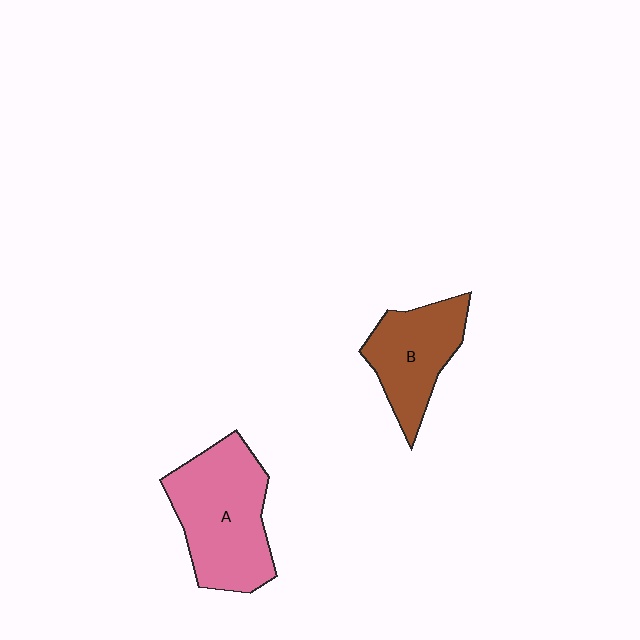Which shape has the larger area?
Shape A (pink).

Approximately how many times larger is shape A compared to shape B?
Approximately 1.4 times.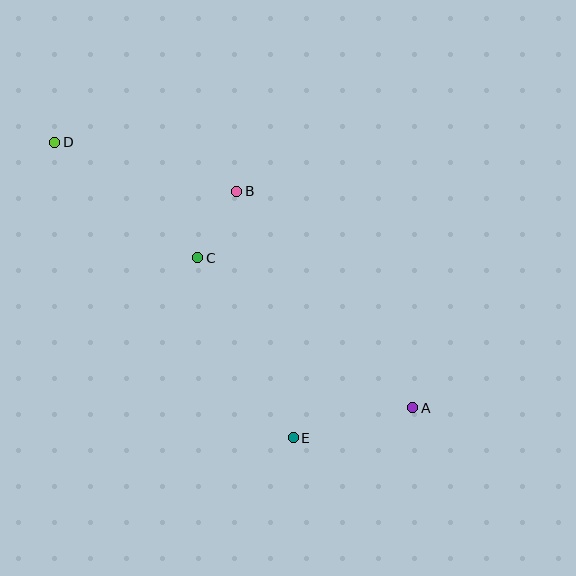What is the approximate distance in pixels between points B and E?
The distance between B and E is approximately 253 pixels.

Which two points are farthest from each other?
Points A and D are farthest from each other.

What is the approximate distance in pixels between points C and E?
The distance between C and E is approximately 204 pixels.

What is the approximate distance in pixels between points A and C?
The distance between A and C is approximately 262 pixels.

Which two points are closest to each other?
Points B and C are closest to each other.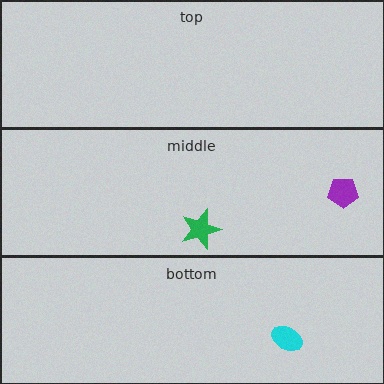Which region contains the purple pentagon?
The middle region.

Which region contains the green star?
The middle region.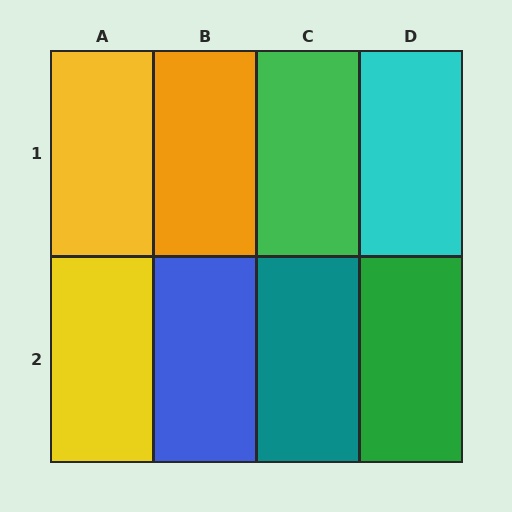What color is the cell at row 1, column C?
Green.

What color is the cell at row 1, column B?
Orange.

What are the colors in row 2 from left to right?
Yellow, blue, teal, green.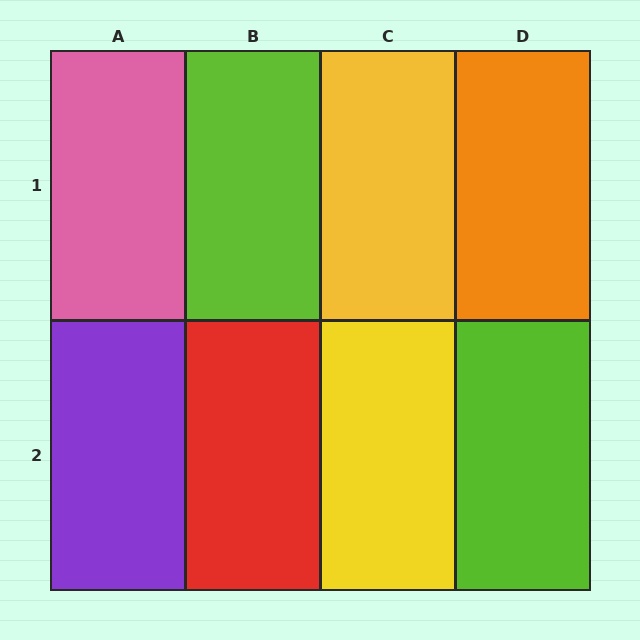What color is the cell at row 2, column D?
Lime.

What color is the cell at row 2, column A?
Purple.